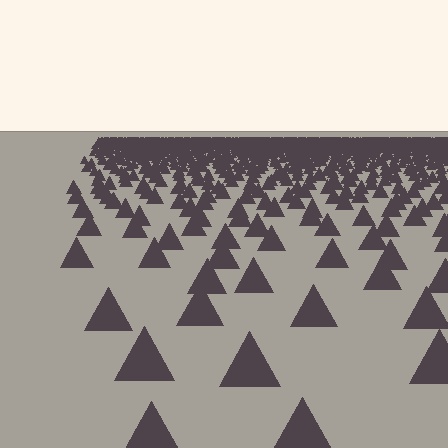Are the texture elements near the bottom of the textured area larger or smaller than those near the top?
Larger. Near the bottom, elements are closer to the viewer and appear at a bigger on-screen size.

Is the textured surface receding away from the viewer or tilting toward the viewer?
The surface is receding away from the viewer. Texture elements get smaller and denser toward the top.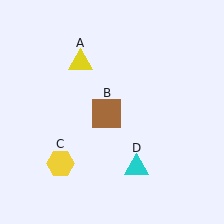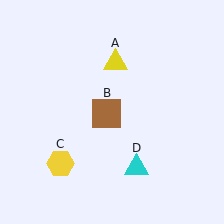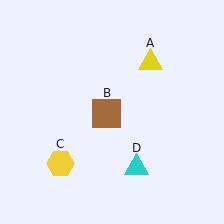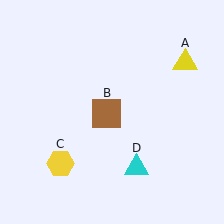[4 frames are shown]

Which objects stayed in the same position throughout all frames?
Brown square (object B) and yellow hexagon (object C) and cyan triangle (object D) remained stationary.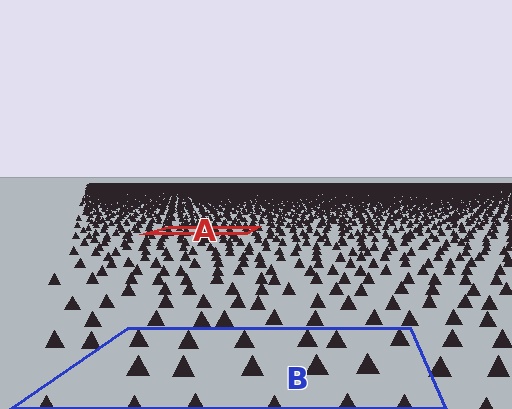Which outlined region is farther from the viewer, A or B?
Region A is farther from the viewer — the texture elements inside it appear smaller and more densely packed.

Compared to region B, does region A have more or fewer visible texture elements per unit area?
Region A has more texture elements per unit area — they are packed more densely because it is farther away.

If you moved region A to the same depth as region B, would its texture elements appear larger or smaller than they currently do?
They would appear larger. At a closer depth, the same texture elements are projected at a bigger on-screen size.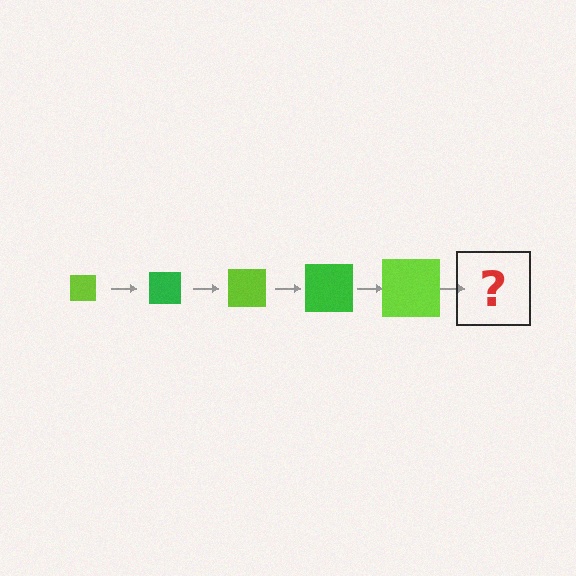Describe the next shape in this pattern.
It should be a green square, larger than the previous one.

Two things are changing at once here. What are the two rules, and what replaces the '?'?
The two rules are that the square grows larger each step and the color cycles through lime and green. The '?' should be a green square, larger than the previous one.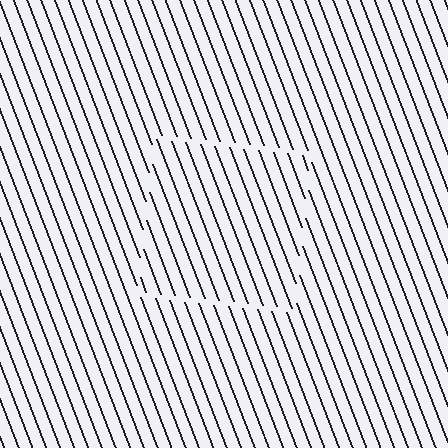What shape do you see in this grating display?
An illusory square. The interior of the shape contains the same grating, shifted by half a period — the contour is defined by the phase discontinuity where line-ends from the inner and outer gratings abut.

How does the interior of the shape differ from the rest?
The interior of the shape contains the same grating, shifted by half a period — the contour is defined by the phase discontinuity where line-ends from the inner and outer gratings abut.